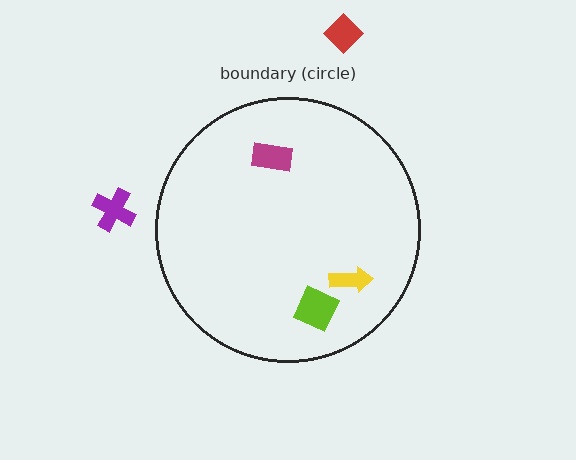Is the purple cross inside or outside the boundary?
Outside.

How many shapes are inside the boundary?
3 inside, 2 outside.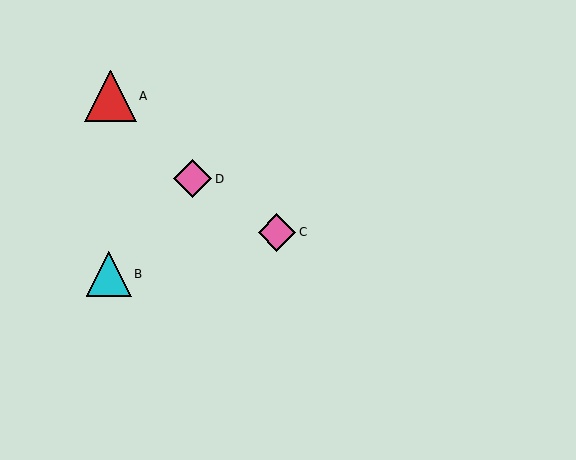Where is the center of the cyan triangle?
The center of the cyan triangle is at (109, 274).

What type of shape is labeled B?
Shape B is a cyan triangle.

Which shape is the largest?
The red triangle (labeled A) is the largest.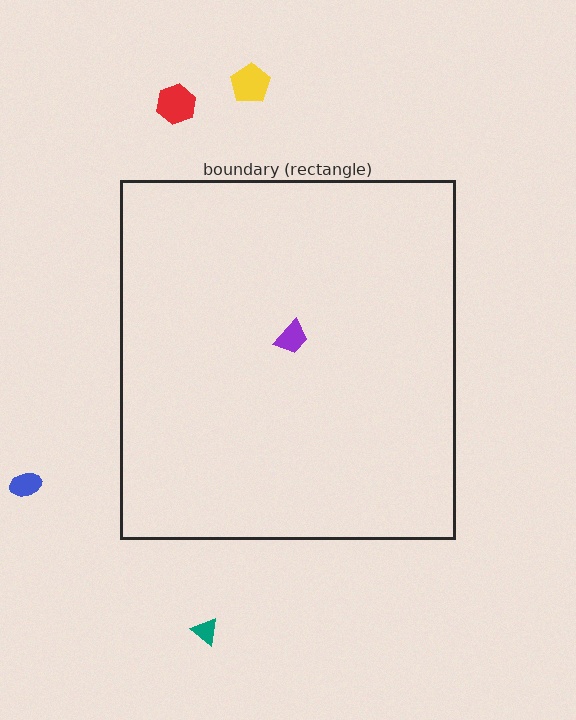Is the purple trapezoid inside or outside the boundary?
Inside.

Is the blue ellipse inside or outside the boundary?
Outside.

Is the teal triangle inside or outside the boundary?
Outside.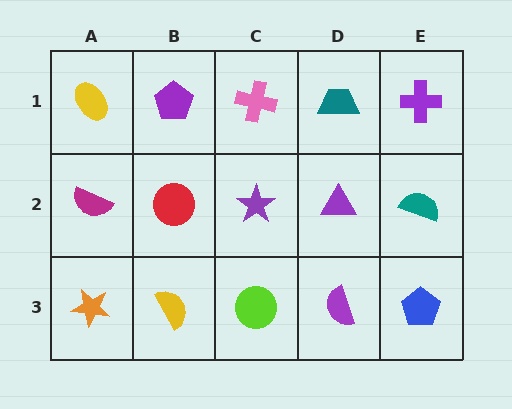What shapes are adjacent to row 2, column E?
A purple cross (row 1, column E), a blue pentagon (row 3, column E), a purple triangle (row 2, column D).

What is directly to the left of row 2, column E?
A purple triangle.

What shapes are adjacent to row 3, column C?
A purple star (row 2, column C), a yellow semicircle (row 3, column B), a purple semicircle (row 3, column D).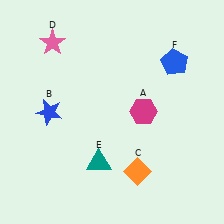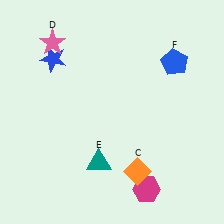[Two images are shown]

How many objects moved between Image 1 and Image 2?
2 objects moved between the two images.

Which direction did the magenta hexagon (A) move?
The magenta hexagon (A) moved down.